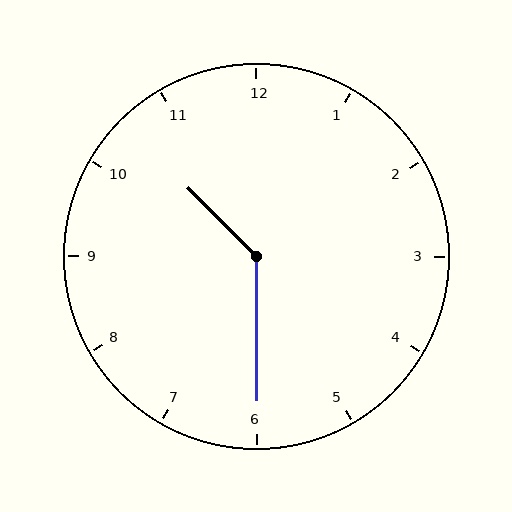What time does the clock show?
10:30.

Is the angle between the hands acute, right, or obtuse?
It is obtuse.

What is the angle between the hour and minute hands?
Approximately 135 degrees.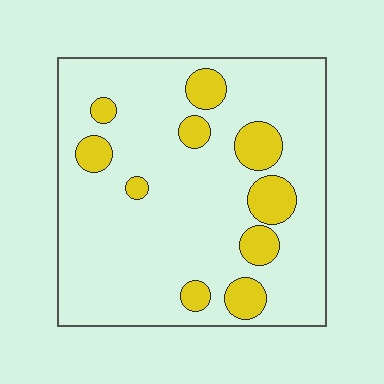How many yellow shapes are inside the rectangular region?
10.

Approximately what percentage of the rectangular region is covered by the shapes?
Approximately 15%.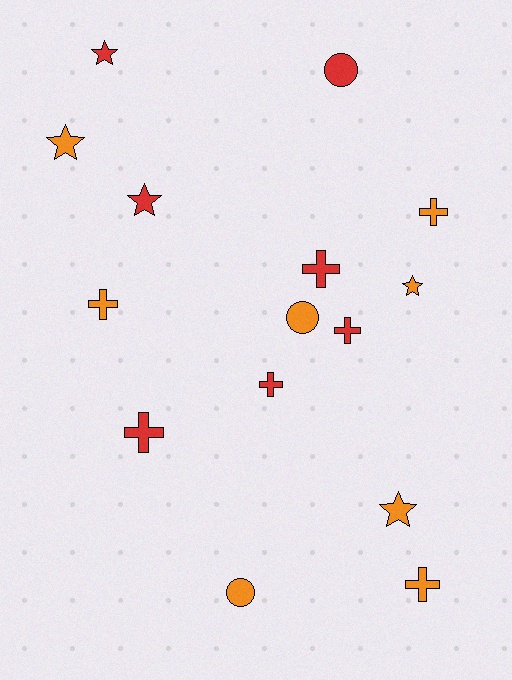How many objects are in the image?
There are 15 objects.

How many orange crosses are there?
There are 3 orange crosses.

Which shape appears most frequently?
Cross, with 7 objects.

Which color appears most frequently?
Orange, with 8 objects.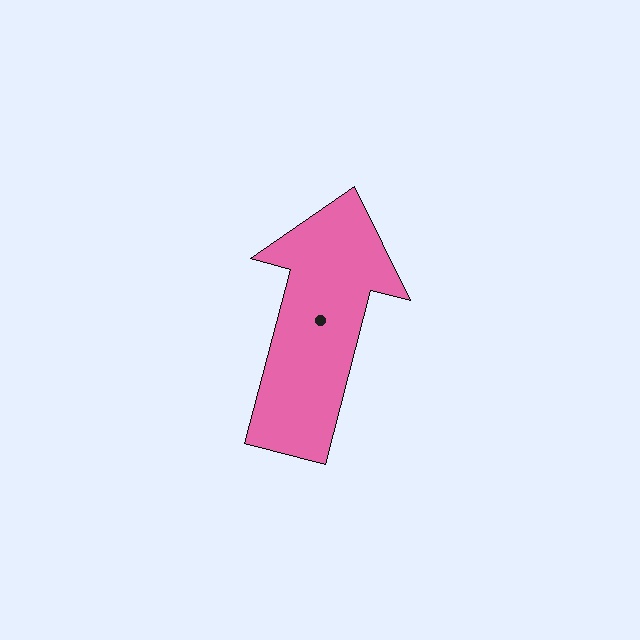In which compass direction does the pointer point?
North.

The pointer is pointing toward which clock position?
Roughly 12 o'clock.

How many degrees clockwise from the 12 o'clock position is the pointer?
Approximately 15 degrees.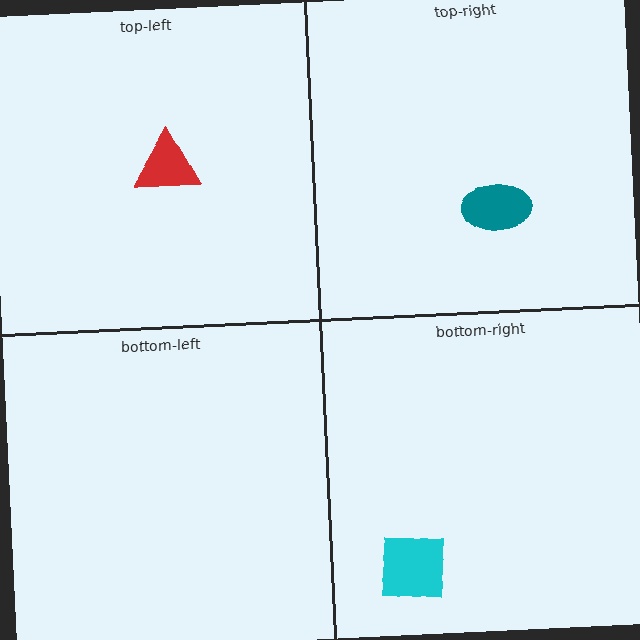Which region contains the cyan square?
The bottom-right region.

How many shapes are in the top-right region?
1.